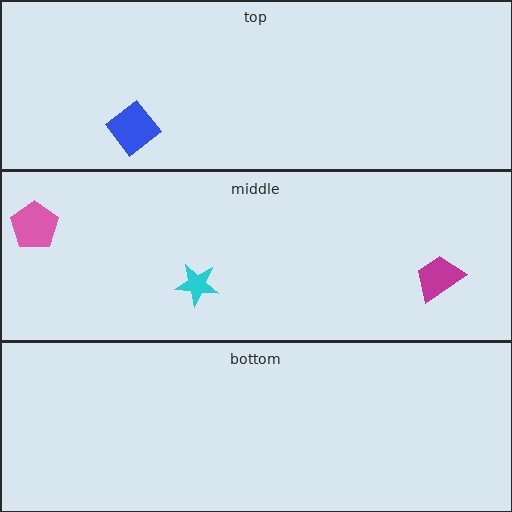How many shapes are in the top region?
1.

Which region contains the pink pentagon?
The middle region.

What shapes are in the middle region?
The pink pentagon, the cyan star, the magenta trapezoid.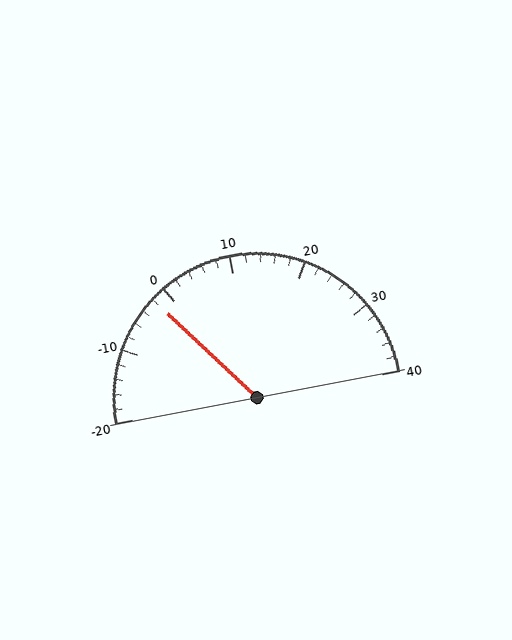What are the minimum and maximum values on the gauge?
The gauge ranges from -20 to 40.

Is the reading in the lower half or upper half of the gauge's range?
The reading is in the lower half of the range (-20 to 40).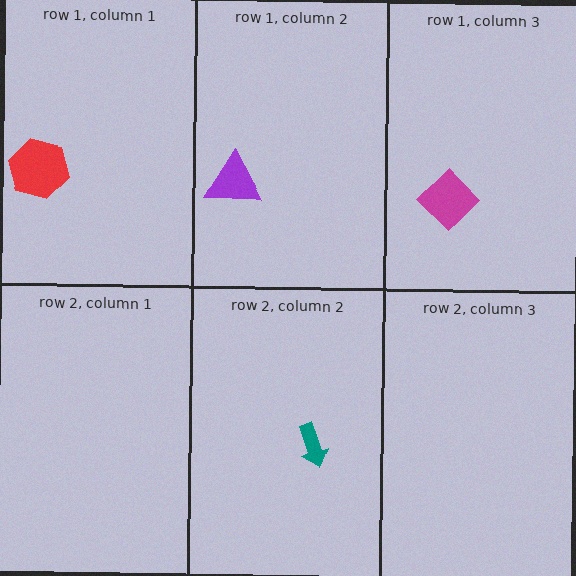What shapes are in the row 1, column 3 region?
The magenta diamond.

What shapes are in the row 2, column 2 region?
The teal arrow.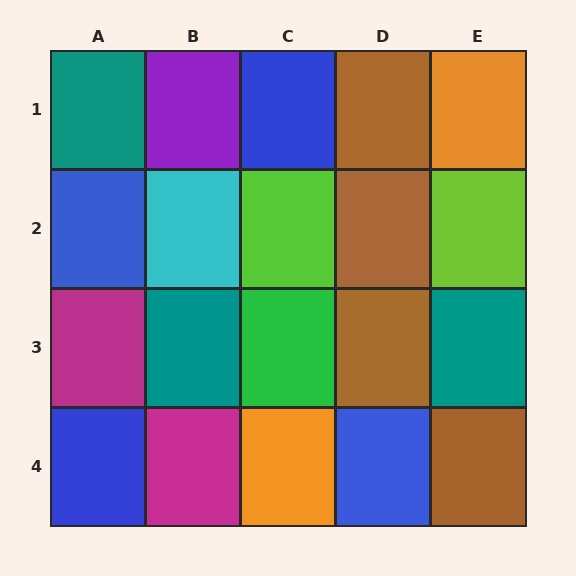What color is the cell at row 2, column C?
Lime.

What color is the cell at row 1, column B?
Purple.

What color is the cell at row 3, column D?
Brown.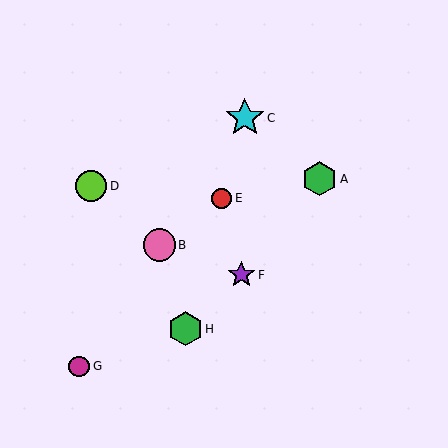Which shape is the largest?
The cyan star (labeled C) is the largest.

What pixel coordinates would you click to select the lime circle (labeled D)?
Click at (91, 186) to select the lime circle D.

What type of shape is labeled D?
Shape D is a lime circle.